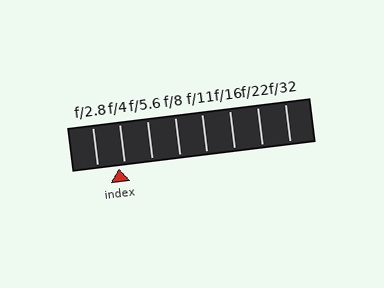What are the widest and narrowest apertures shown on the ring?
The widest aperture shown is f/2.8 and the narrowest is f/32.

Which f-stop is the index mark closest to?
The index mark is closest to f/4.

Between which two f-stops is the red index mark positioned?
The index mark is between f/2.8 and f/4.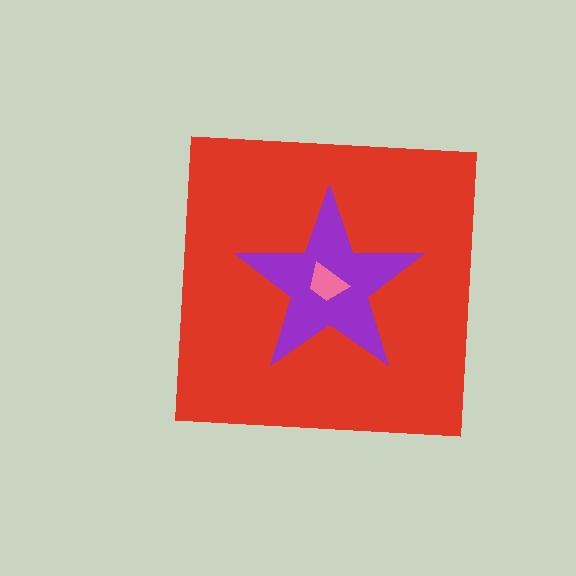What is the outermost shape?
The red square.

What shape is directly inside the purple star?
The pink trapezoid.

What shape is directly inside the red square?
The purple star.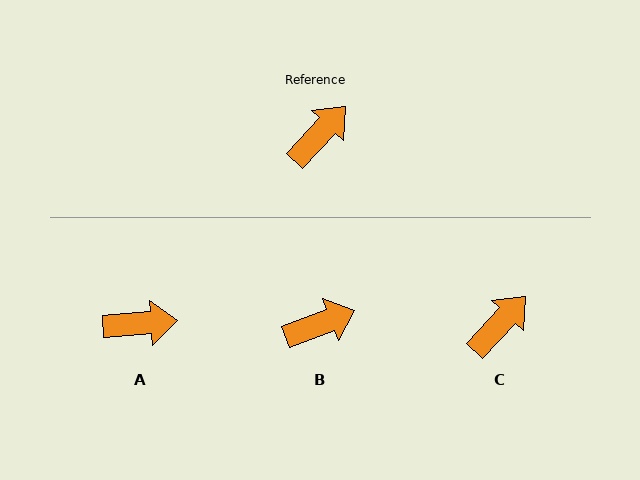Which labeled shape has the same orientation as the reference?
C.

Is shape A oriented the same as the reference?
No, it is off by about 43 degrees.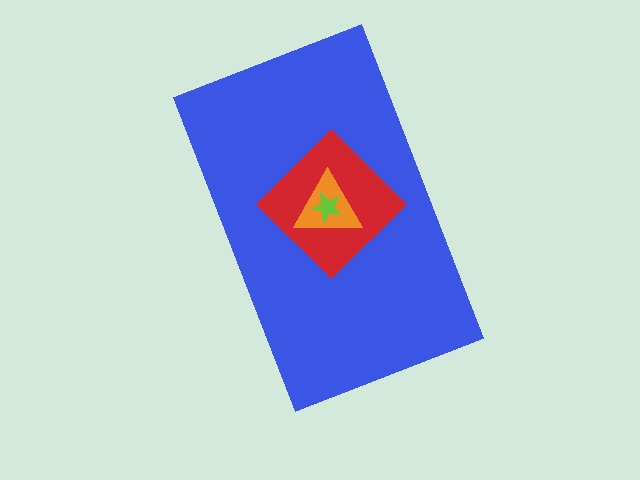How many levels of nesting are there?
4.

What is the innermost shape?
The lime star.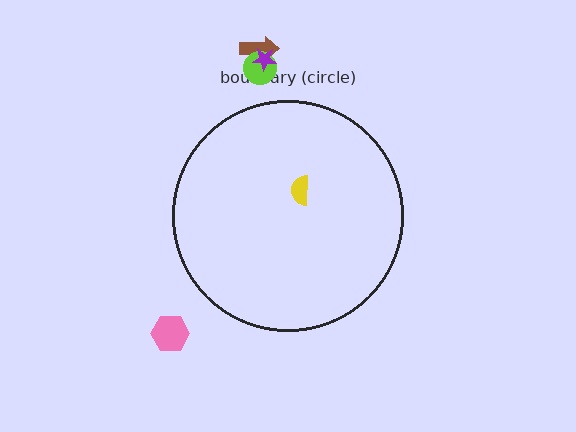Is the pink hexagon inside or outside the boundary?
Outside.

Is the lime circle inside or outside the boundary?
Outside.